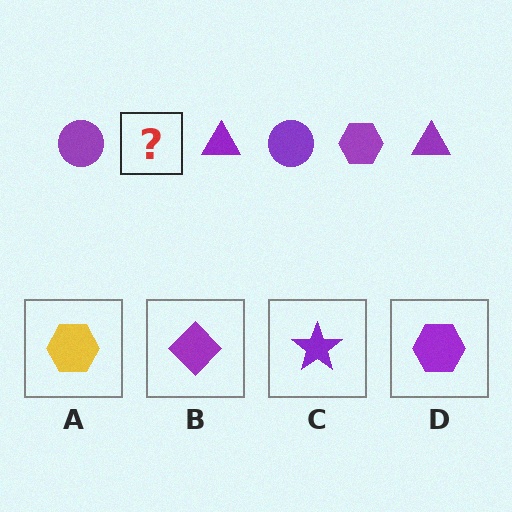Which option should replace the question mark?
Option D.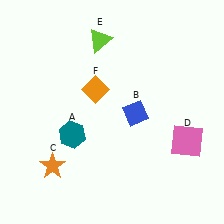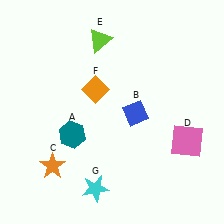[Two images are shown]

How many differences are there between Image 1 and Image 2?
There is 1 difference between the two images.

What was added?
A cyan star (G) was added in Image 2.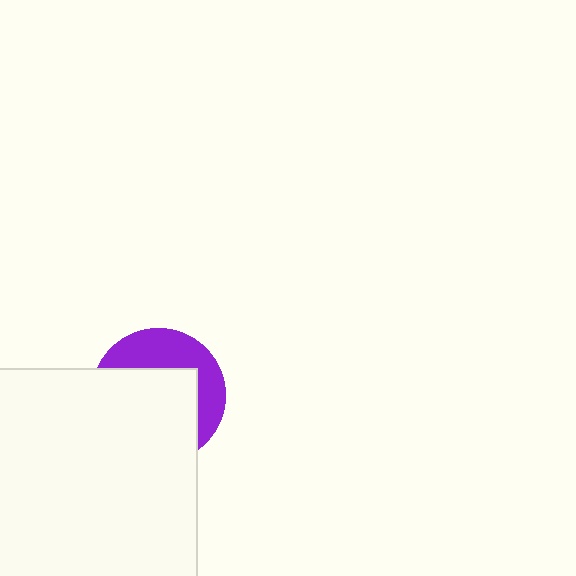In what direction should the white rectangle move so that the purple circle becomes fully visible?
The white rectangle should move toward the lower-left. That is the shortest direction to clear the overlap and leave the purple circle fully visible.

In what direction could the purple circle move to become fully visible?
The purple circle could move toward the upper-right. That would shift it out from behind the white rectangle entirely.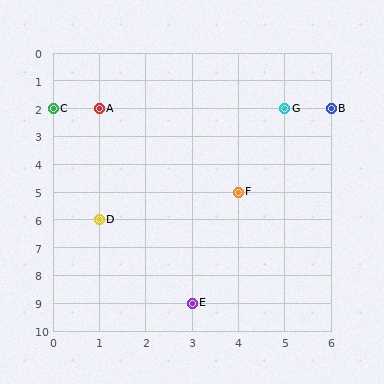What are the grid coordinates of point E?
Point E is at grid coordinates (3, 9).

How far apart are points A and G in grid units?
Points A and G are 4 columns apart.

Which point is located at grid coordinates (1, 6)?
Point D is at (1, 6).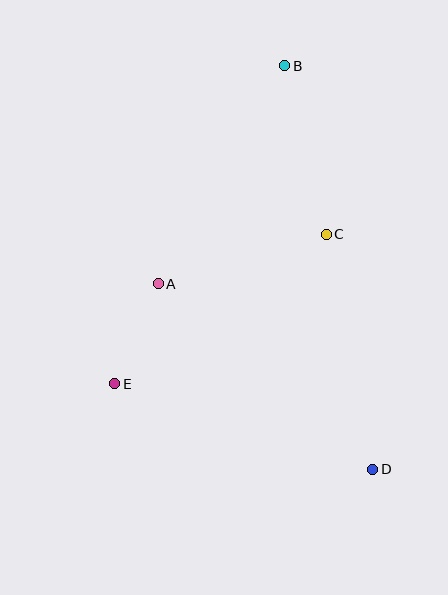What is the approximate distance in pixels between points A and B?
The distance between A and B is approximately 252 pixels.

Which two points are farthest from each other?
Points B and D are farthest from each other.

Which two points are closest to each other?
Points A and E are closest to each other.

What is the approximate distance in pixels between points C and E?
The distance between C and E is approximately 259 pixels.